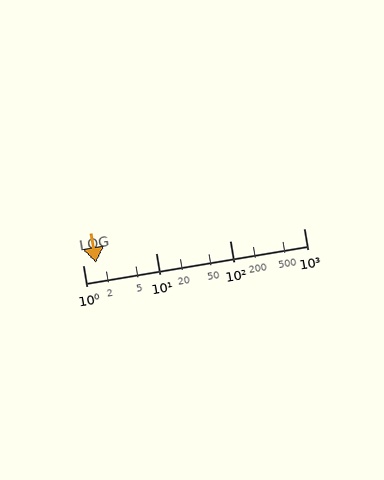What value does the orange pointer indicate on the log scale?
The pointer indicates approximately 1.5.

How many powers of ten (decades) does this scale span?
The scale spans 3 decades, from 1 to 1000.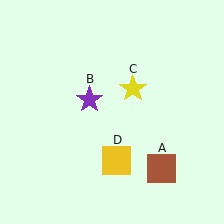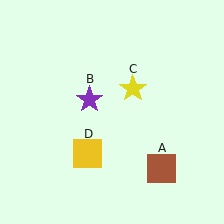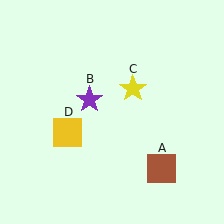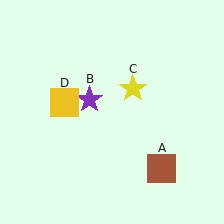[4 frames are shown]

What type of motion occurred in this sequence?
The yellow square (object D) rotated clockwise around the center of the scene.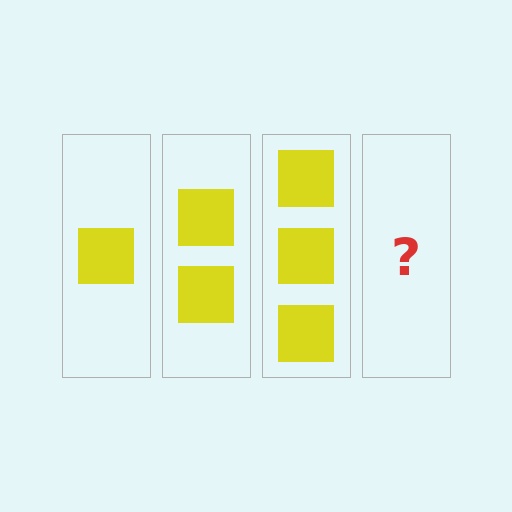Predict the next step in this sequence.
The next step is 4 squares.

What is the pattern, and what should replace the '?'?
The pattern is that each step adds one more square. The '?' should be 4 squares.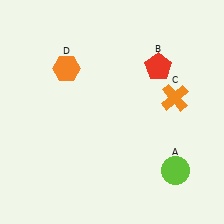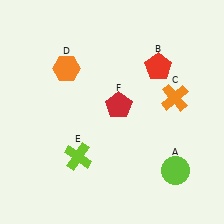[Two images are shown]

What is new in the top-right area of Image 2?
A red pentagon (F) was added in the top-right area of Image 2.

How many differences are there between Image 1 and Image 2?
There are 2 differences between the two images.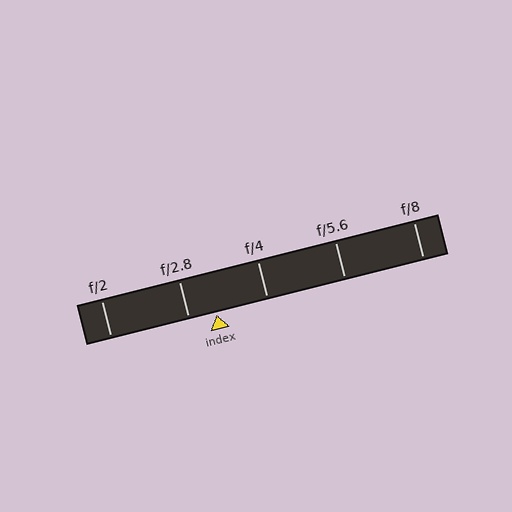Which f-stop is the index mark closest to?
The index mark is closest to f/2.8.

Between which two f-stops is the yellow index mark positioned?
The index mark is between f/2.8 and f/4.